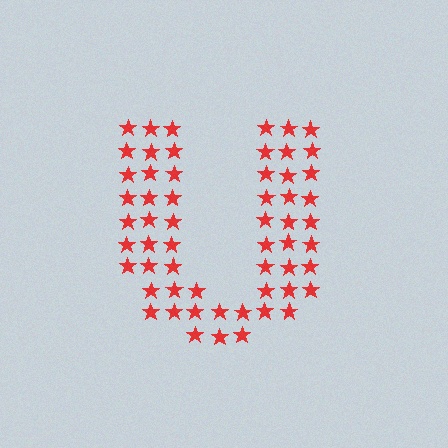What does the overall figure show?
The overall figure shows the letter U.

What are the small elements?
The small elements are stars.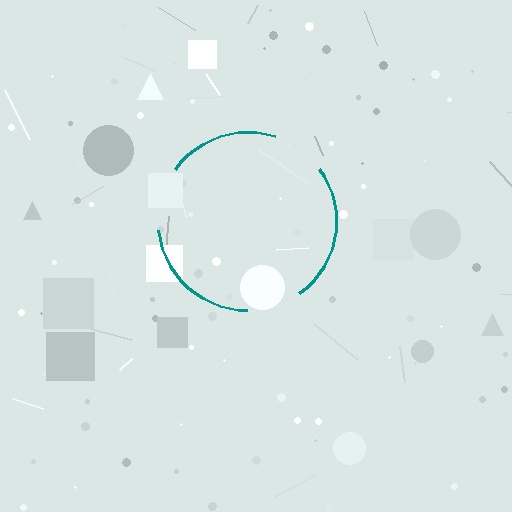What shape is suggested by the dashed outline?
The dashed outline suggests a circle.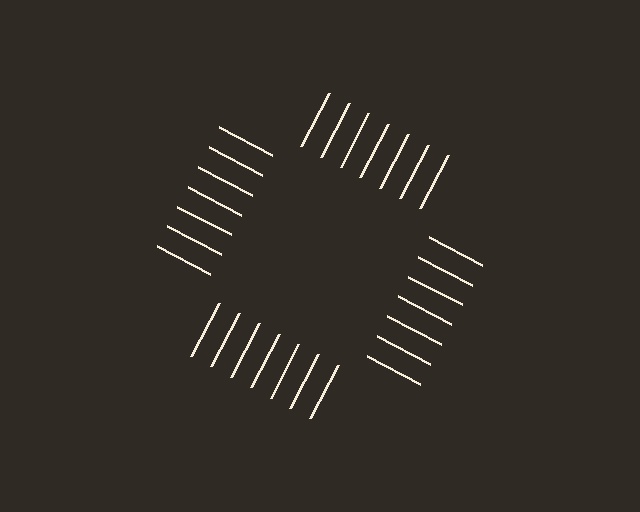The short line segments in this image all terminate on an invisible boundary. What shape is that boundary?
An illusory square — the line segments terminate on its edges but no continuous stroke is drawn.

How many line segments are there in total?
28 — 7 along each of the 4 edges.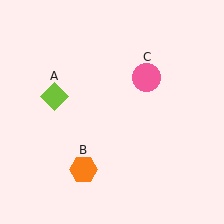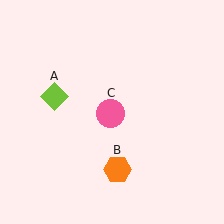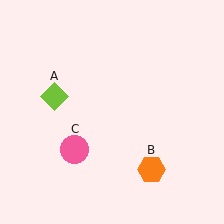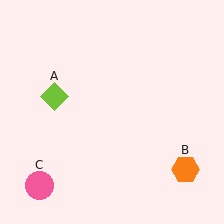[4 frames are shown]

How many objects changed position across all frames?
2 objects changed position: orange hexagon (object B), pink circle (object C).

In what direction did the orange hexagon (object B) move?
The orange hexagon (object B) moved right.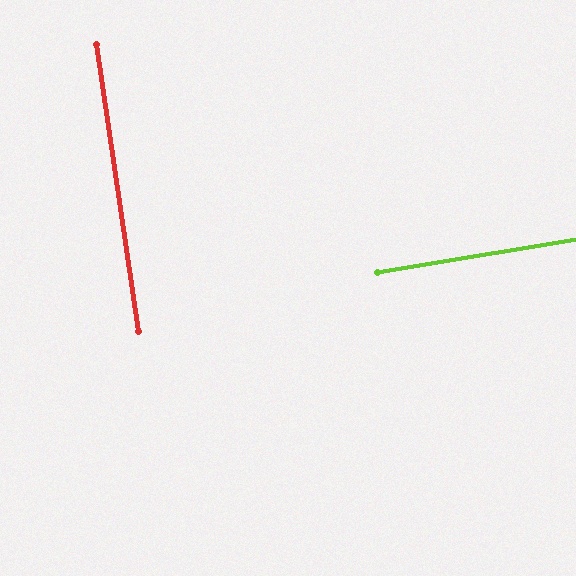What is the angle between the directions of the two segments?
Approximately 89 degrees.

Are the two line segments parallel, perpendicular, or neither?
Perpendicular — they meet at approximately 89°.